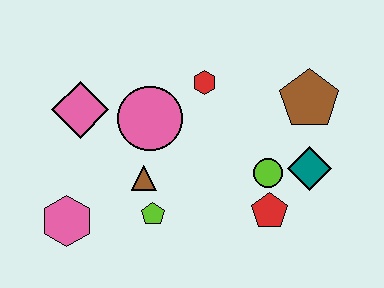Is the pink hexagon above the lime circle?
No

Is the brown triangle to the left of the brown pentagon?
Yes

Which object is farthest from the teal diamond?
The pink hexagon is farthest from the teal diamond.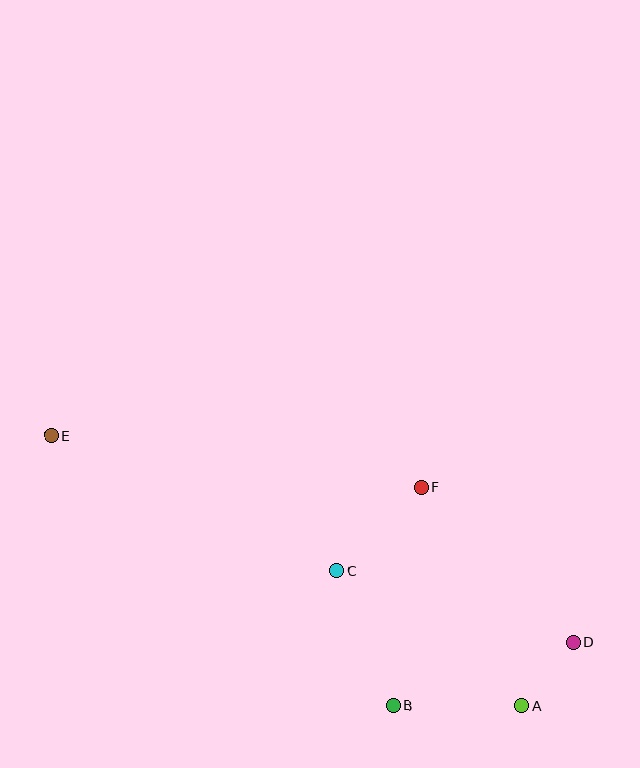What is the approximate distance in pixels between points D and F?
The distance between D and F is approximately 217 pixels.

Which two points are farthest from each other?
Points D and E are farthest from each other.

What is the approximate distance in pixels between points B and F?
The distance between B and F is approximately 220 pixels.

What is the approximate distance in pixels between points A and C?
The distance between A and C is approximately 229 pixels.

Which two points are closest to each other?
Points A and D are closest to each other.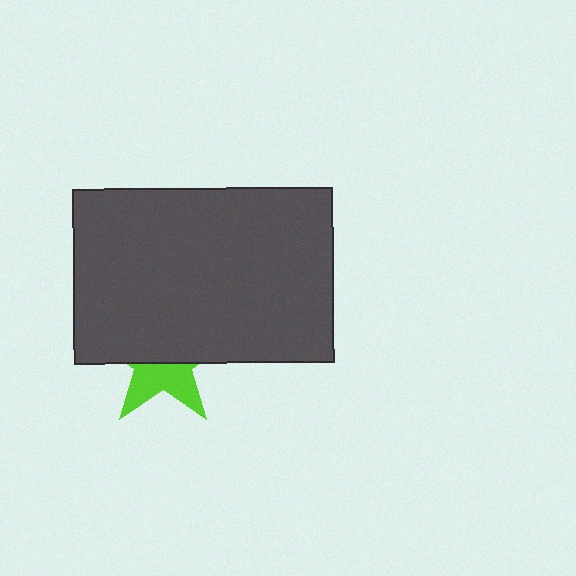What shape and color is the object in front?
The object in front is a dark gray rectangle.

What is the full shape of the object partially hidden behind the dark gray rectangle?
The partially hidden object is a lime star.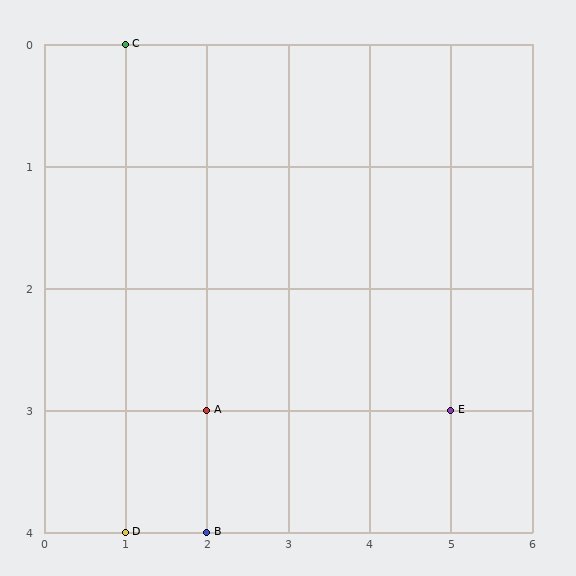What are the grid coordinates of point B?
Point B is at grid coordinates (2, 4).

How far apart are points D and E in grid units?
Points D and E are 4 columns and 1 row apart (about 4.1 grid units diagonally).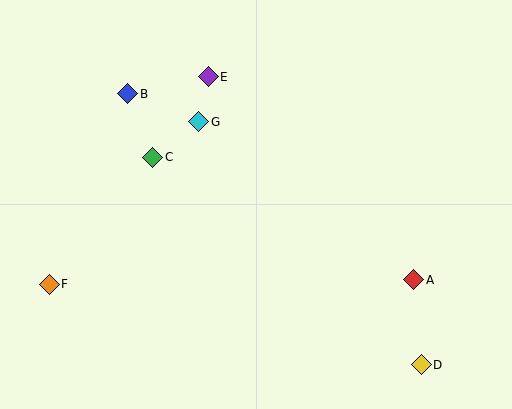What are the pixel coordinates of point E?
Point E is at (208, 77).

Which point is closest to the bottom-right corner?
Point D is closest to the bottom-right corner.